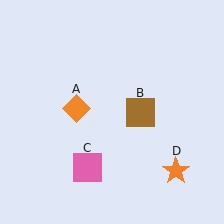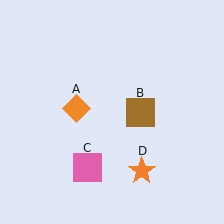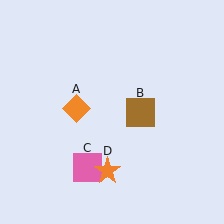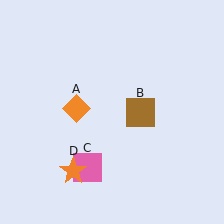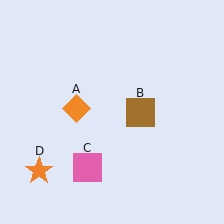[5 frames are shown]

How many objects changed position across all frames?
1 object changed position: orange star (object D).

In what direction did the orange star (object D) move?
The orange star (object D) moved left.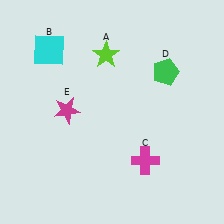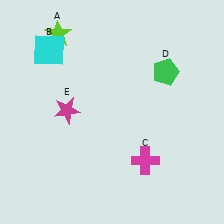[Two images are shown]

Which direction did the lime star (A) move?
The lime star (A) moved left.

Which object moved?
The lime star (A) moved left.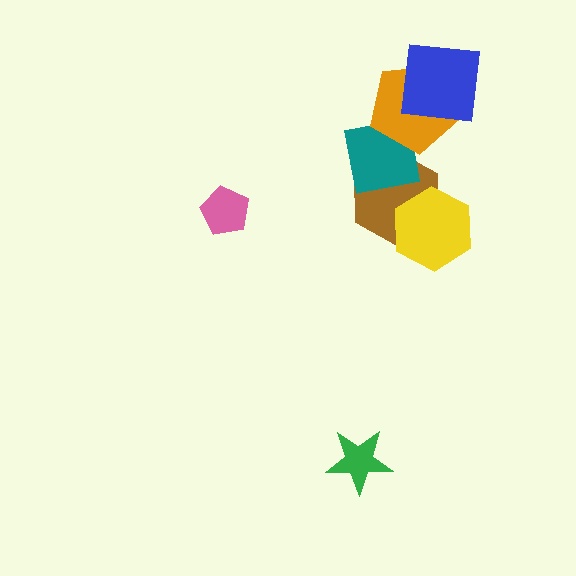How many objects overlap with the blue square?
1 object overlaps with the blue square.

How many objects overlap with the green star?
0 objects overlap with the green star.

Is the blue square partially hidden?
No, no other shape covers it.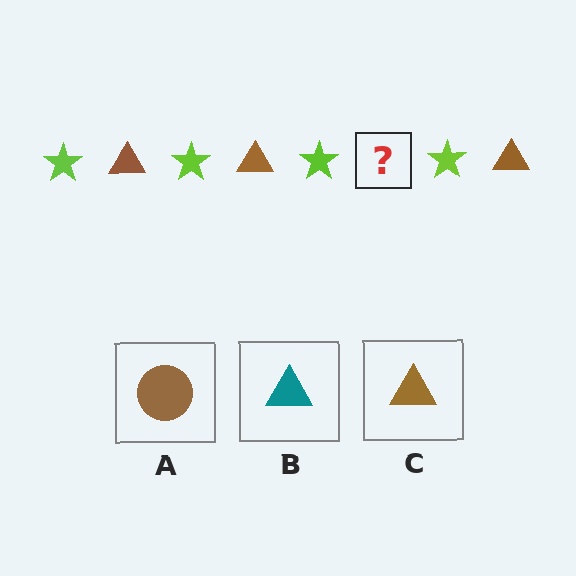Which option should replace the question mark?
Option C.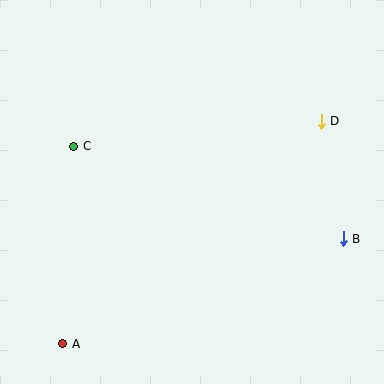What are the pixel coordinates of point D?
Point D is at (321, 121).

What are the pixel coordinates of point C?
Point C is at (74, 146).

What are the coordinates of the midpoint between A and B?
The midpoint between A and B is at (203, 291).